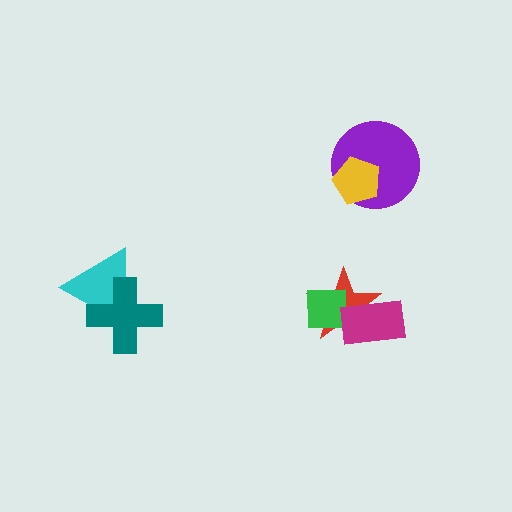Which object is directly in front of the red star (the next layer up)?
The green square is directly in front of the red star.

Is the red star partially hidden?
Yes, it is partially covered by another shape.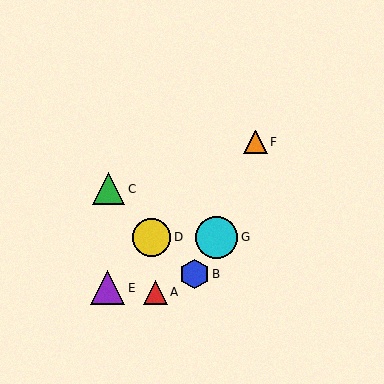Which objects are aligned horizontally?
Objects D, G are aligned horizontally.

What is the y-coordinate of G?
Object G is at y≈237.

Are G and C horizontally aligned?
No, G is at y≈237 and C is at y≈189.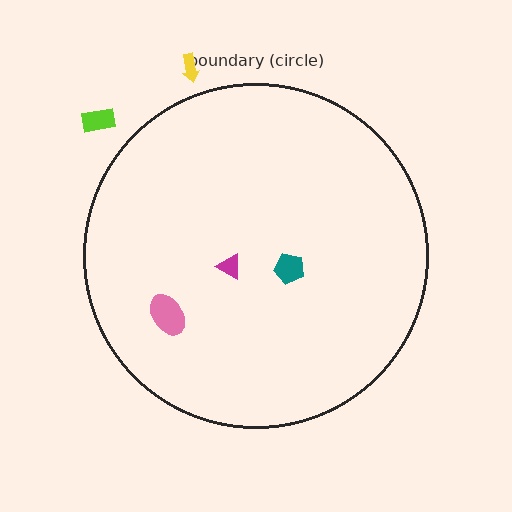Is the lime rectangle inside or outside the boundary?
Outside.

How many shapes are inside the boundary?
3 inside, 2 outside.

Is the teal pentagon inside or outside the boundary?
Inside.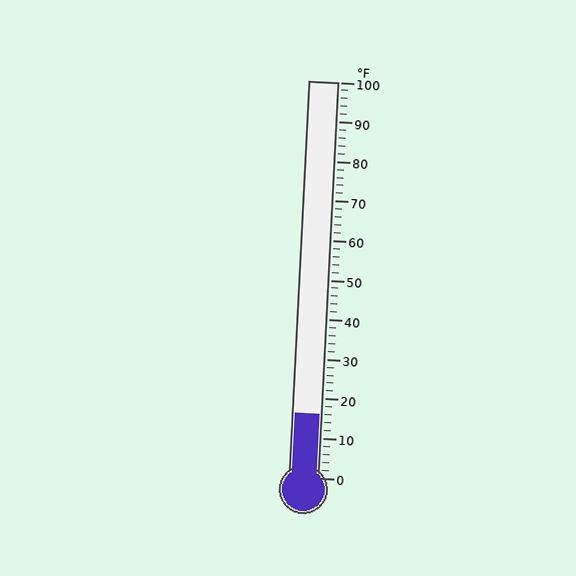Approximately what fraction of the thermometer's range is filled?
The thermometer is filled to approximately 15% of its range.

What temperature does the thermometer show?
The thermometer shows approximately 16°F.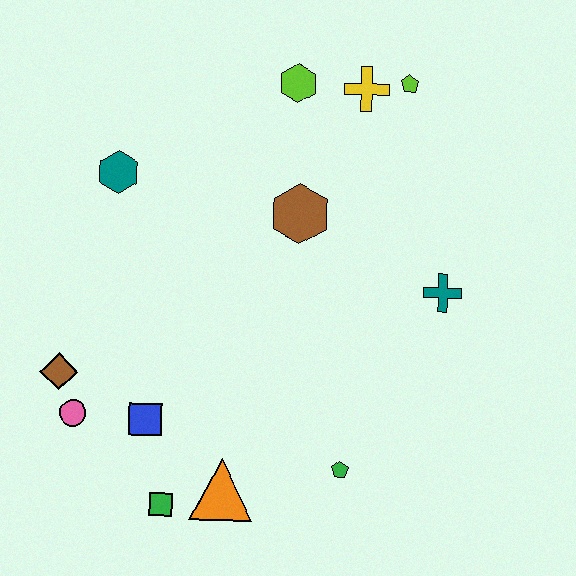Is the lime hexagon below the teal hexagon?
No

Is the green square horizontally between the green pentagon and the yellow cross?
No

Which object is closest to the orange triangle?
The green square is closest to the orange triangle.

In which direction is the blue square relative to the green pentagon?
The blue square is to the left of the green pentagon.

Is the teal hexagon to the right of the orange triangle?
No